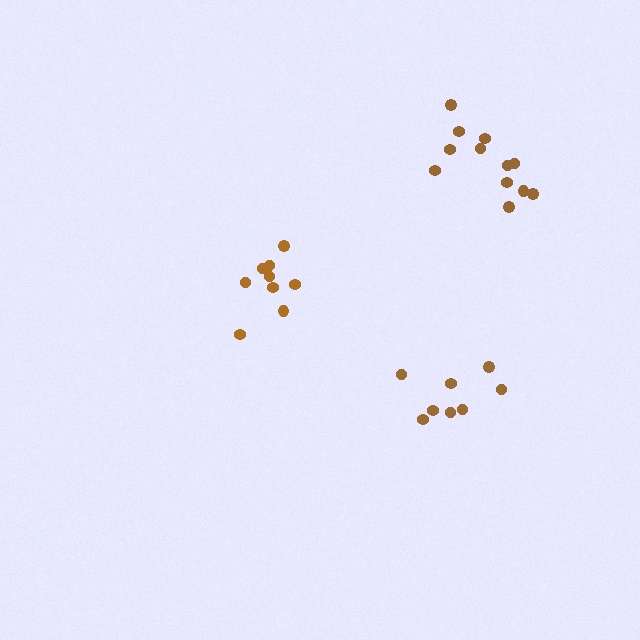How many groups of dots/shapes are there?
There are 3 groups.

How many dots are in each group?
Group 1: 8 dots, Group 2: 9 dots, Group 3: 12 dots (29 total).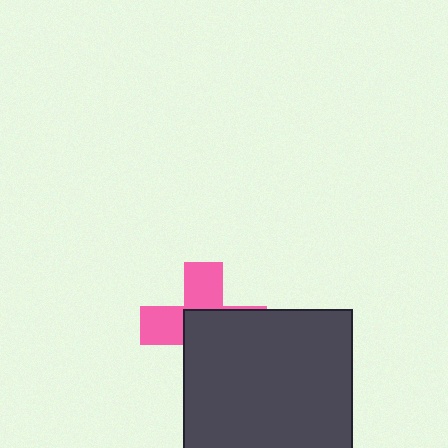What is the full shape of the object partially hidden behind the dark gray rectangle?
The partially hidden object is a pink cross.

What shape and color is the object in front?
The object in front is a dark gray rectangle.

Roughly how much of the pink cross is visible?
A small part of it is visible (roughly 45%).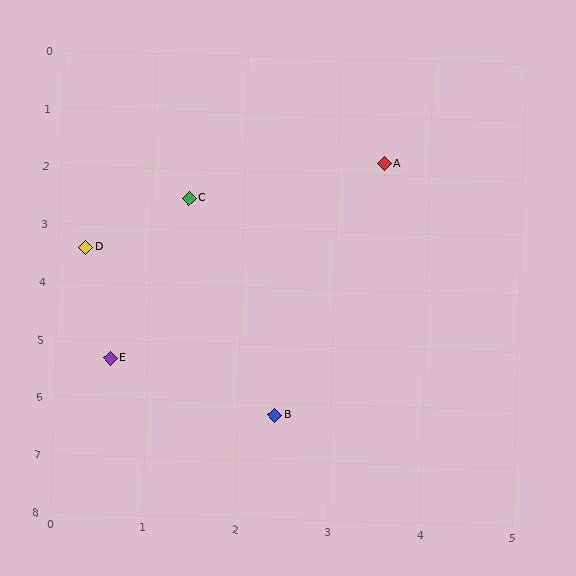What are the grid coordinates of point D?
Point D is at approximately (0.3, 3.4).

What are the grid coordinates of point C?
Point C is at approximately (1.4, 2.5).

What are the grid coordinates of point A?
Point A is at approximately (3.5, 1.8).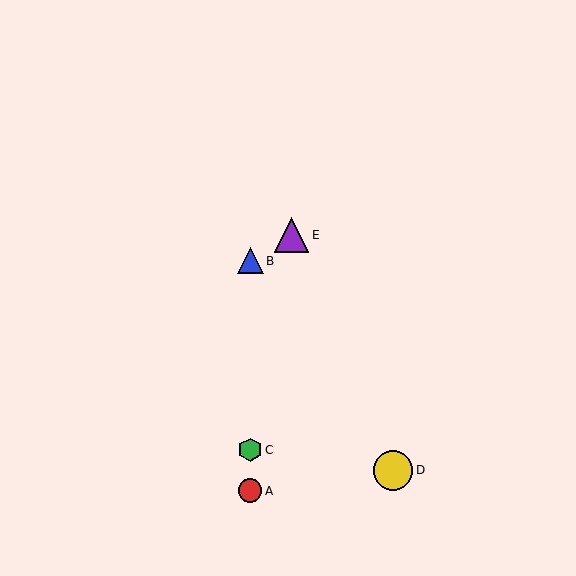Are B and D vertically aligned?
No, B is at x≈250 and D is at x≈393.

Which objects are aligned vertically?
Objects A, B, C are aligned vertically.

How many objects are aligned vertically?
3 objects (A, B, C) are aligned vertically.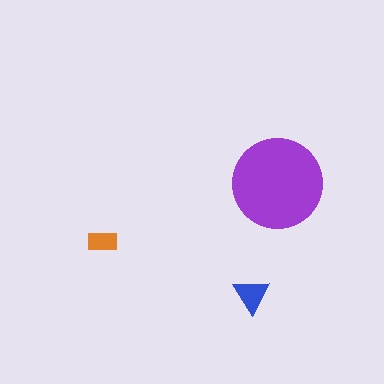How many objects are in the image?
There are 3 objects in the image.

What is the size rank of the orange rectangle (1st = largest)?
3rd.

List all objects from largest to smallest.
The purple circle, the blue triangle, the orange rectangle.